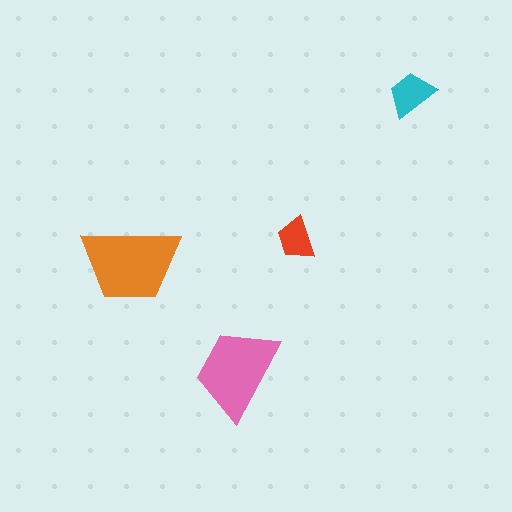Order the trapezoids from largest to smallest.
the orange one, the pink one, the cyan one, the red one.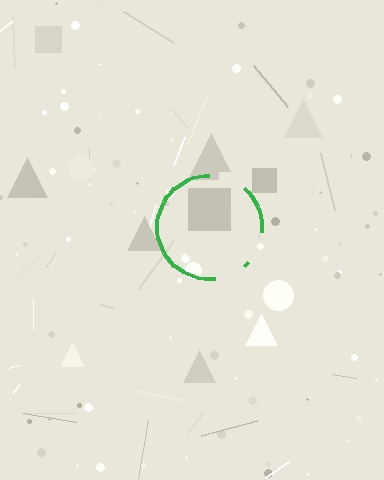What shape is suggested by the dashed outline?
The dashed outline suggests a circle.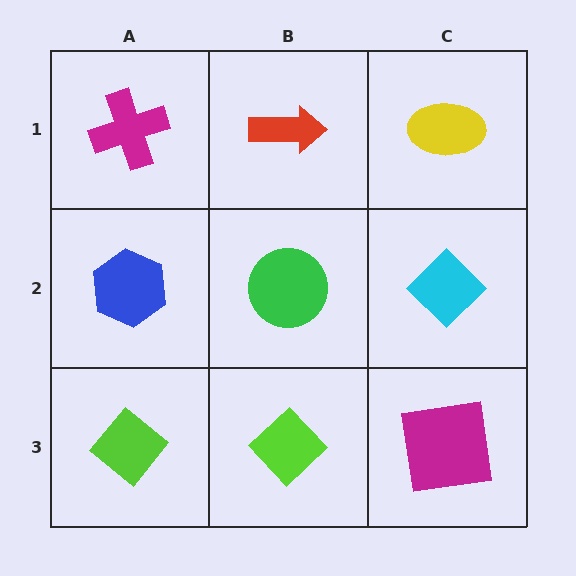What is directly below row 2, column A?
A lime diamond.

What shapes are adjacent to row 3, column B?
A green circle (row 2, column B), a lime diamond (row 3, column A), a magenta square (row 3, column C).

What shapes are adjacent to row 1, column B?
A green circle (row 2, column B), a magenta cross (row 1, column A), a yellow ellipse (row 1, column C).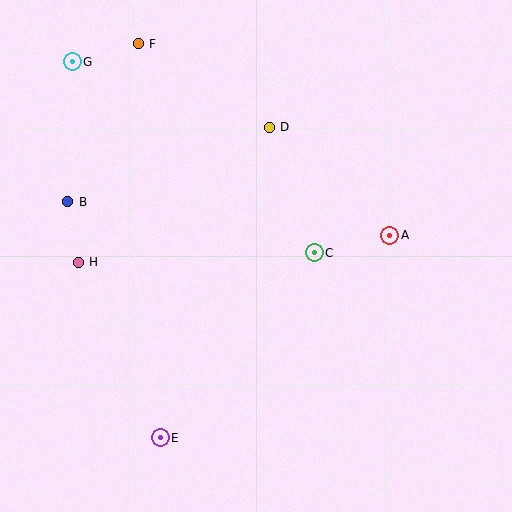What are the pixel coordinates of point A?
Point A is at (390, 235).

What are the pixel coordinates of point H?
Point H is at (78, 262).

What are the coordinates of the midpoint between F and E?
The midpoint between F and E is at (149, 241).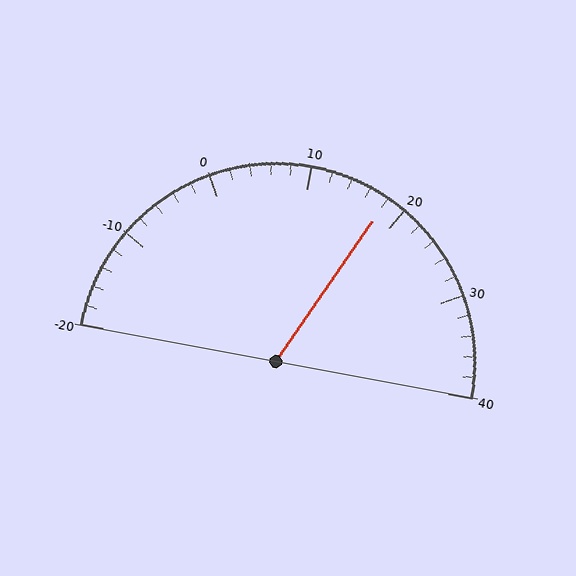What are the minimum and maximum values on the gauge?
The gauge ranges from -20 to 40.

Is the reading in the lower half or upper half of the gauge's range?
The reading is in the upper half of the range (-20 to 40).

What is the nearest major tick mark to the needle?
The nearest major tick mark is 20.